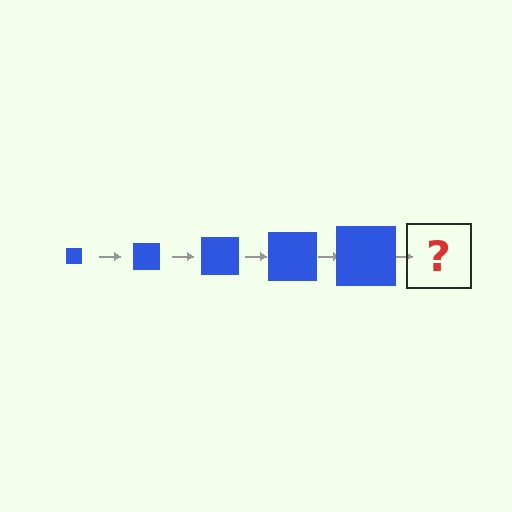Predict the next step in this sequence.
The next step is a blue square, larger than the previous one.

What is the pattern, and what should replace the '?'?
The pattern is that the square gets progressively larger each step. The '?' should be a blue square, larger than the previous one.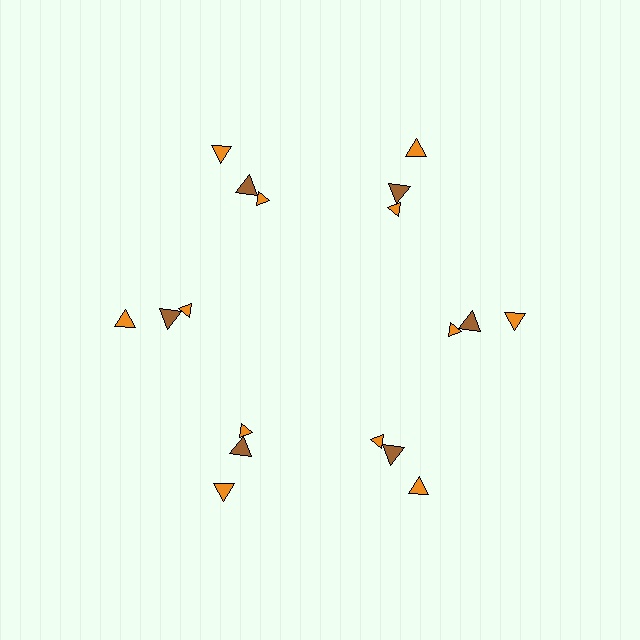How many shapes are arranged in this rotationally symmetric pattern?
There are 18 shapes, arranged in 6 groups of 3.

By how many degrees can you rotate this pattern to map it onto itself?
The pattern maps onto itself every 60 degrees of rotation.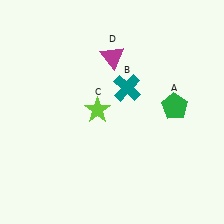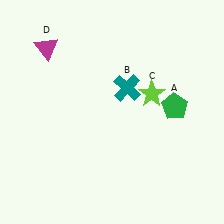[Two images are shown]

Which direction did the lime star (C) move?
The lime star (C) moved right.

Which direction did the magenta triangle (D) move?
The magenta triangle (D) moved left.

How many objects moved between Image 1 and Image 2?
2 objects moved between the two images.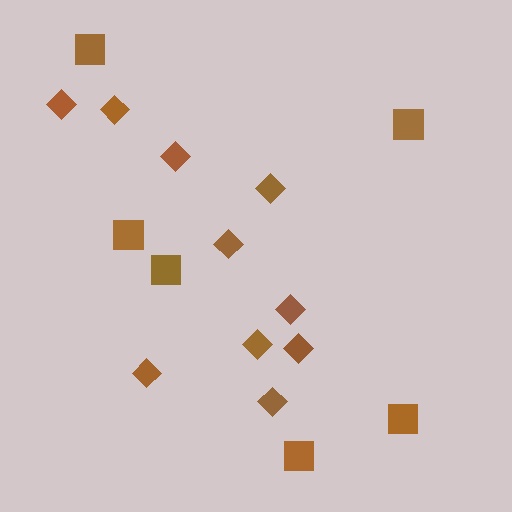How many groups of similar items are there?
There are 2 groups: one group of squares (6) and one group of diamonds (10).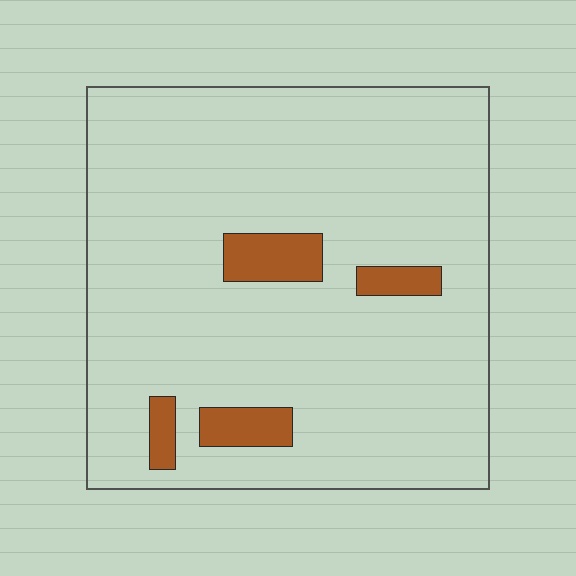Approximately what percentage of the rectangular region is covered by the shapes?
Approximately 10%.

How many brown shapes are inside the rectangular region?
4.